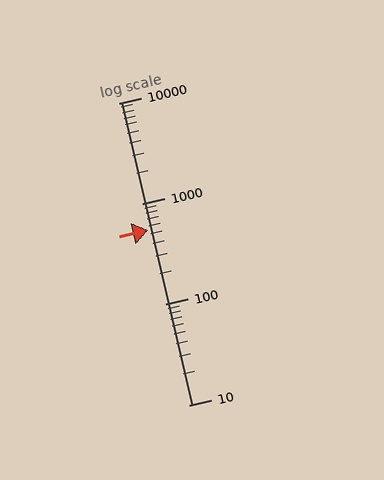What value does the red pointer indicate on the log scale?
The pointer indicates approximately 550.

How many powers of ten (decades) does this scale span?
The scale spans 3 decades, from 10 to 10000.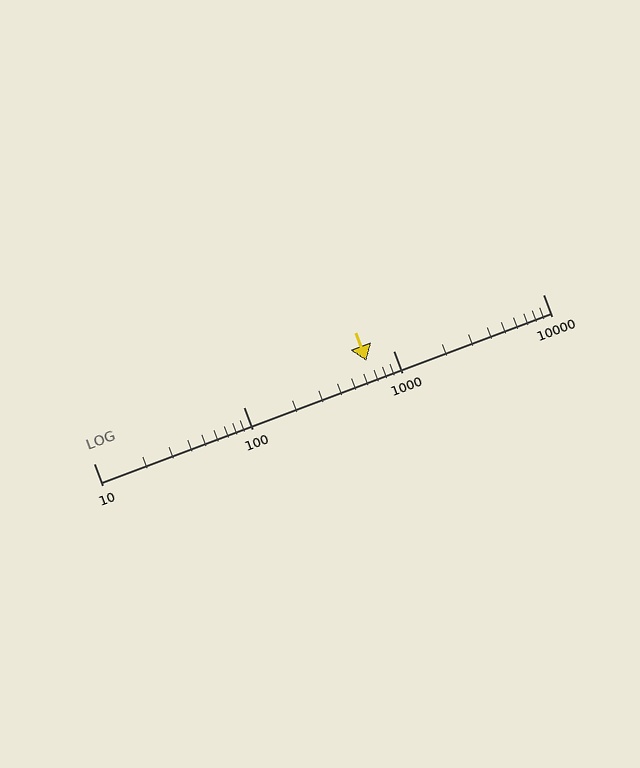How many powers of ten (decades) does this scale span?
The scale spans 3 decades, from 10 to 10000.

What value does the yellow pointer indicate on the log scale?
The pointer indicates approximately 660.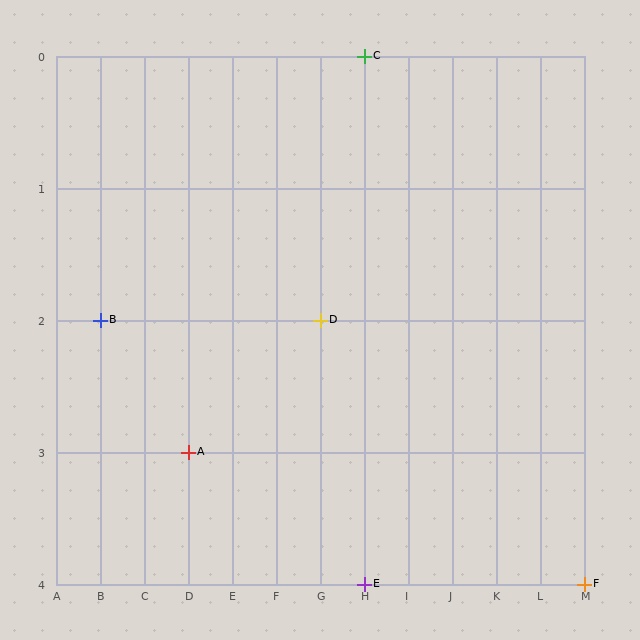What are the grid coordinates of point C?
Point C is at grid coordinates (H, 0).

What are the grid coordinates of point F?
Point F is at grid coordinates (M, 4).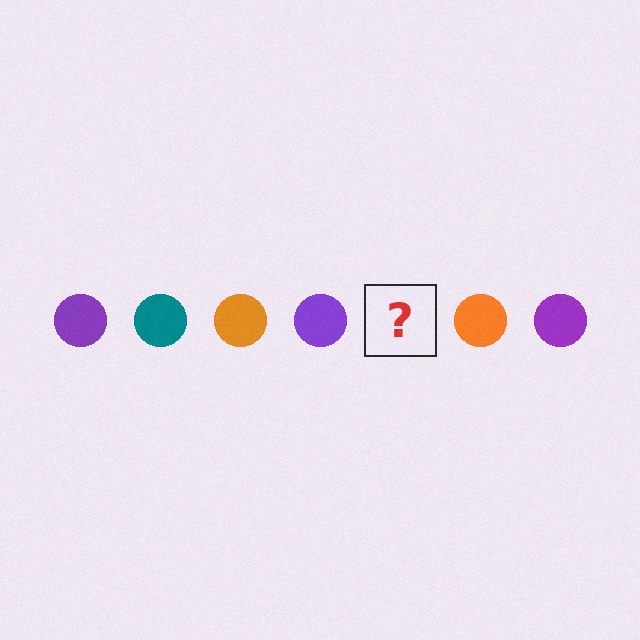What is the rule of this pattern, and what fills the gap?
The rule is that the pattern cycles through purple, teal, orange circles. The gap should be filled with a teal circle.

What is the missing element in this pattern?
The missing element is a teal circle.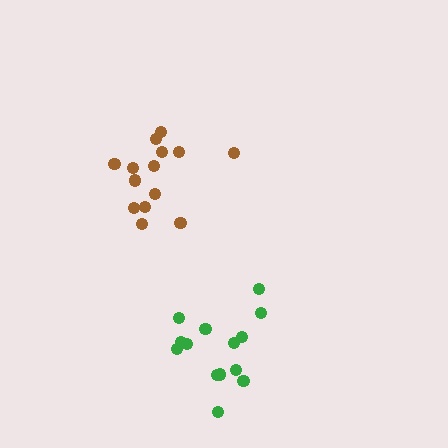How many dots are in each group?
Group 1: 14 dots, Group 2: 14 dots (28 total).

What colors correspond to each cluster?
The clusters are colored: green, brown.